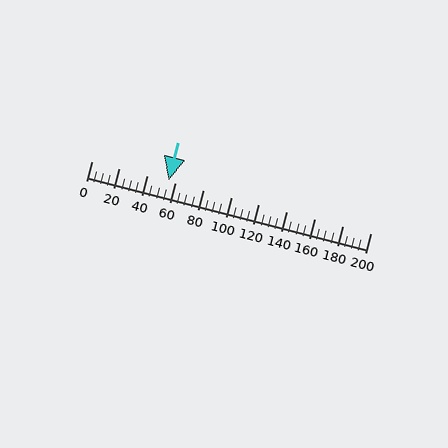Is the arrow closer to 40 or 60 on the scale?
The arrow is closer to 60.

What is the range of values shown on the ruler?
The ruler shows values from 0 to 200.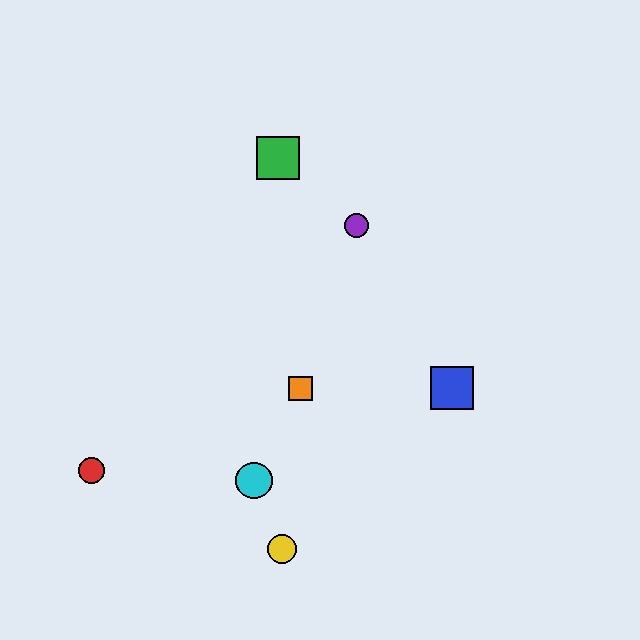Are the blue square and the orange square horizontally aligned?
Yes, both are at y≈388.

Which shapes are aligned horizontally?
The blue square, the orange square are aligned horizontally.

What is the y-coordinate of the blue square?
The blue square is at y≈388.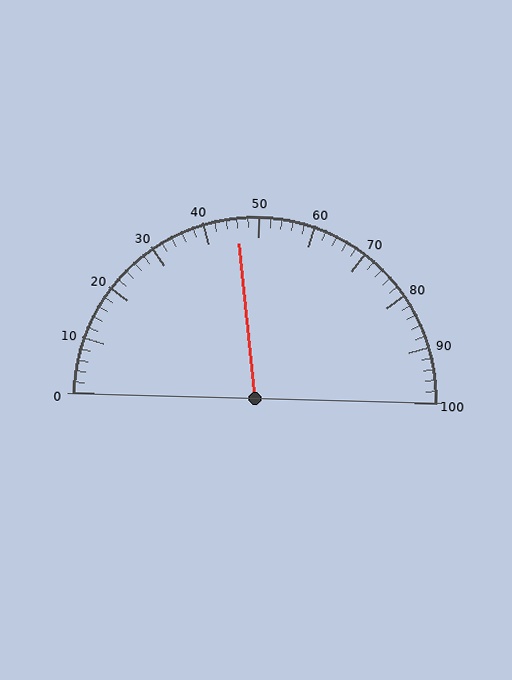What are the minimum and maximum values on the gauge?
The gauge ranges from 0 to 100.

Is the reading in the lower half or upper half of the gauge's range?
The reading is in the lower half of the range (0 to 100).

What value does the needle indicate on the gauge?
The needle indicates approximately 46.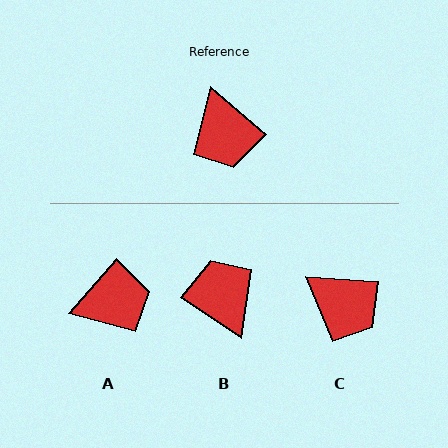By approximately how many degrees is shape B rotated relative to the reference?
Approximately 174 degrees clockwise.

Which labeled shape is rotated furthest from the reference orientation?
B, about 174 degrees away.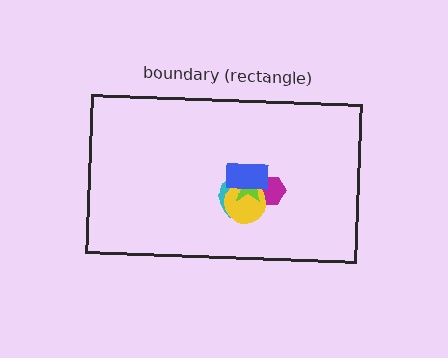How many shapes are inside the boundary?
5 inside, 0 outside.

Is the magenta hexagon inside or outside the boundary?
Inside.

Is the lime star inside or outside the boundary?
Inside.